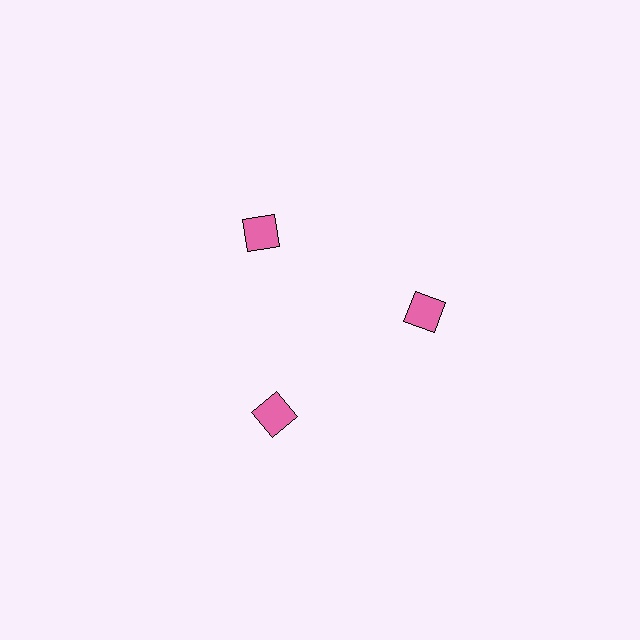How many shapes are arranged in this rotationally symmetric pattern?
There are 3 shapes, arranged in 3 groups of 1.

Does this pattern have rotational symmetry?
Yes, this pattern has 3-fold rotational symmetry. It looks the same after rotating 120 degrees around the center.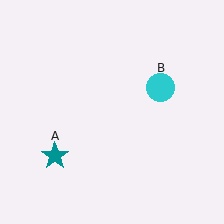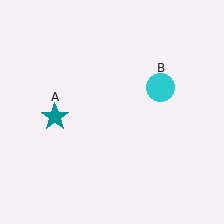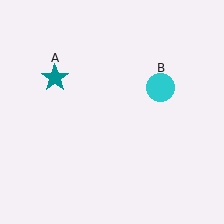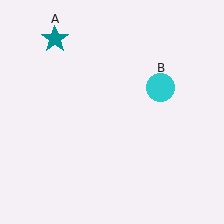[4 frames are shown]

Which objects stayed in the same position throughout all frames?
Cyan circle (object B) remained stationary.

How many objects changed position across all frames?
1 object changed position: teal star (object A).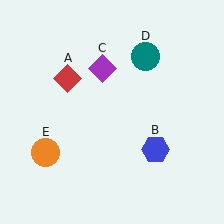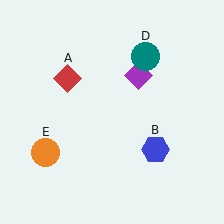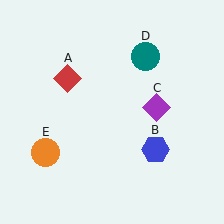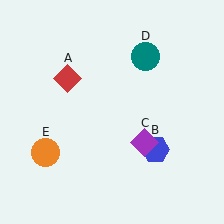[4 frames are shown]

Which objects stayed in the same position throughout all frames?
Red diamond (object A) and blue hexagon (object B) and teal circle (object D) and orange circle (object E) remained stationary.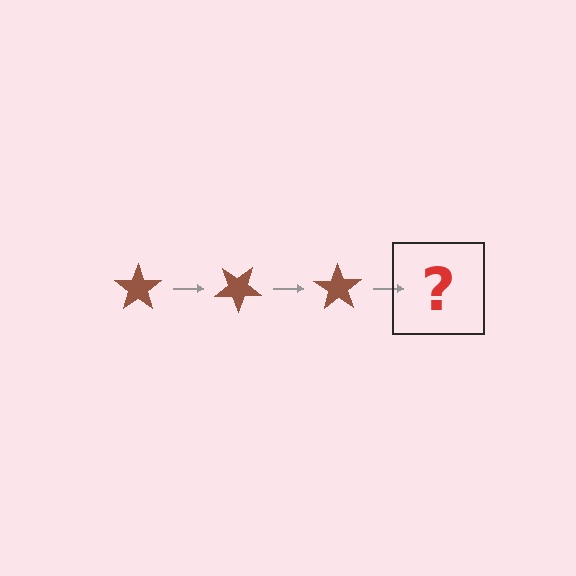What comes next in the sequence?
The next element should be a brown star rotated 105 degrees.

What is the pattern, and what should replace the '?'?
The pattern is that the star rotates 35 degrees each step. The '?' should be a brown star rotated 105 degrees.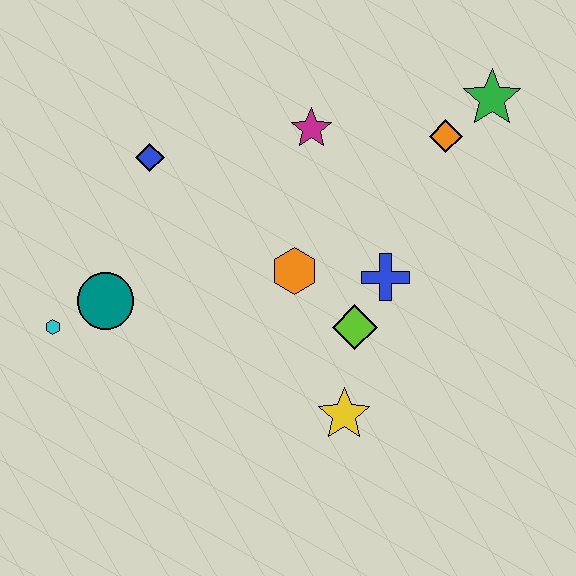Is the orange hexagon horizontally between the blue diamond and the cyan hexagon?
No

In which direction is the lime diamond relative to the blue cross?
The lime diamond is below the blue cross.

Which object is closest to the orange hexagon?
The lime diamond is closest to the orange hexagon.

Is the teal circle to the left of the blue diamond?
Yes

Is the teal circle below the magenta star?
Yes